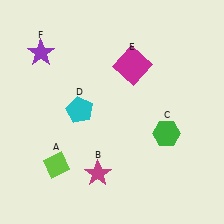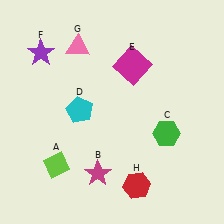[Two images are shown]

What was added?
A pink triangle (G), a red hexagon (H) were added in Image 2.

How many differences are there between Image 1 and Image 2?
There are 2 differences between the two images.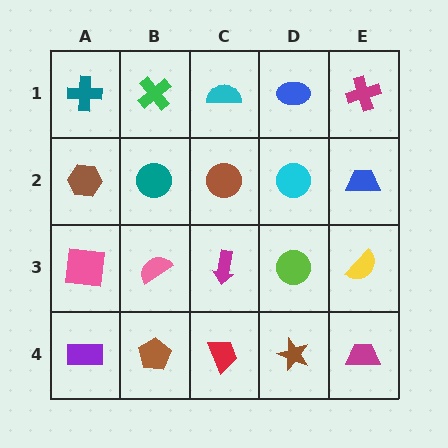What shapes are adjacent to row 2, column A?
A teal cross (row 1, column A), a pink square (row 3, column A), a teal circle (row 2, column B).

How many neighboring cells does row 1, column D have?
3.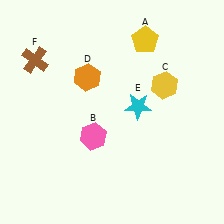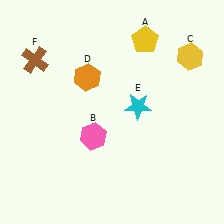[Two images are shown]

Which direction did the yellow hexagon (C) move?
The yellow hexagon (C) moved up.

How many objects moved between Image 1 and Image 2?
1 object moved between the two images.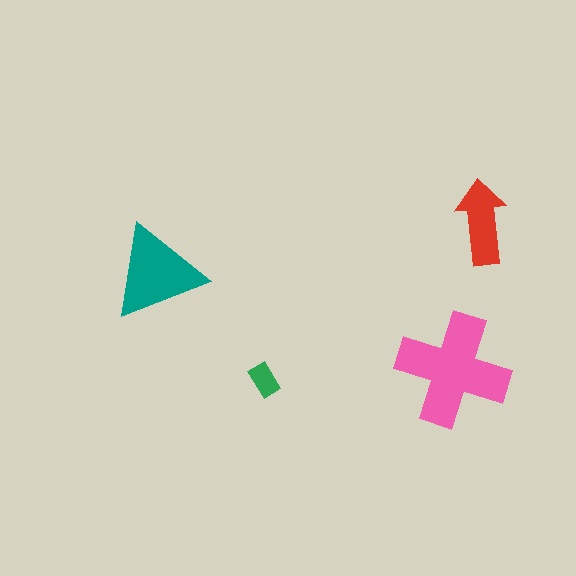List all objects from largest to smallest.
The pink cross, the teal triangle, the red arrow, the green rectangle.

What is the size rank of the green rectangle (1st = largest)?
4th.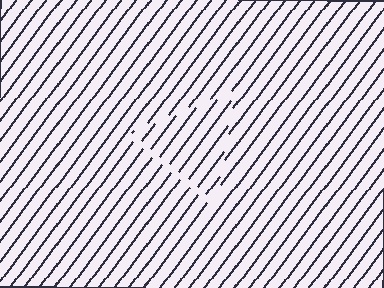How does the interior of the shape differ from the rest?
The interior of the shape contains the same grating, shifted by half a period — the contour is defined by the phase discontinuity where line-ends from the inner and outer gratings abut.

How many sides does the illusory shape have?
3 sides — the line-ends trace a triangle.